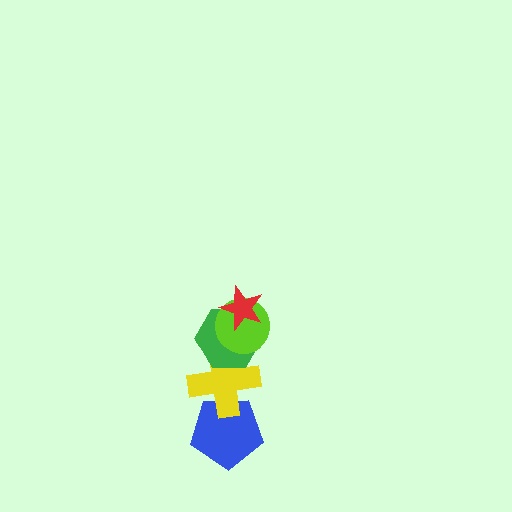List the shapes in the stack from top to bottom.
From top to bottom: the red star, the lime circle, the green hexagon, the yellow cross, the blue pentagon.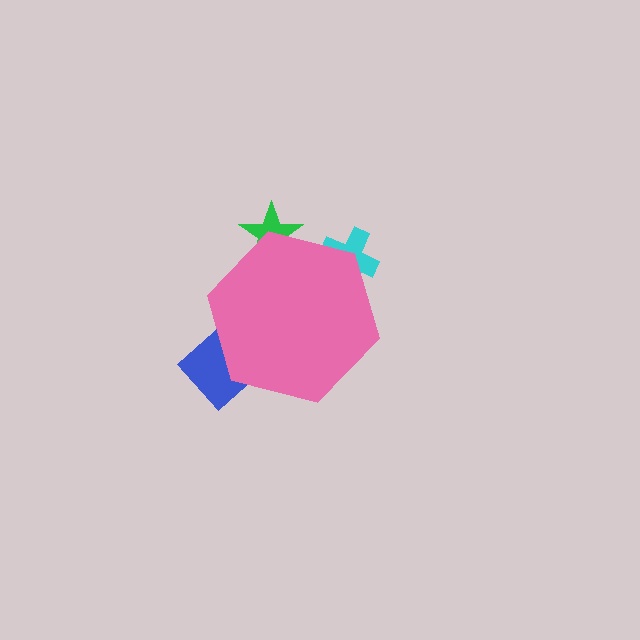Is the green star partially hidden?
Yes, the green star is partially hidden behind the pink hexagon.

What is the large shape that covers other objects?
A pink hexagon.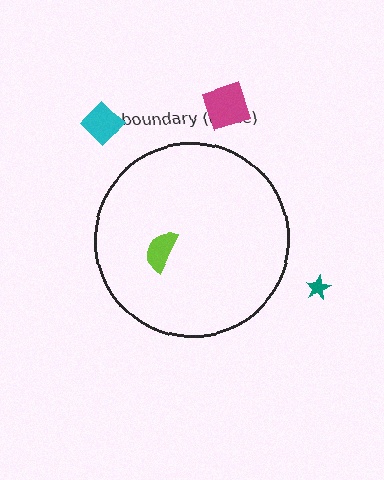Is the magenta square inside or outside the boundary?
Outside.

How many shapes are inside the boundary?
1 inside, 3 outside.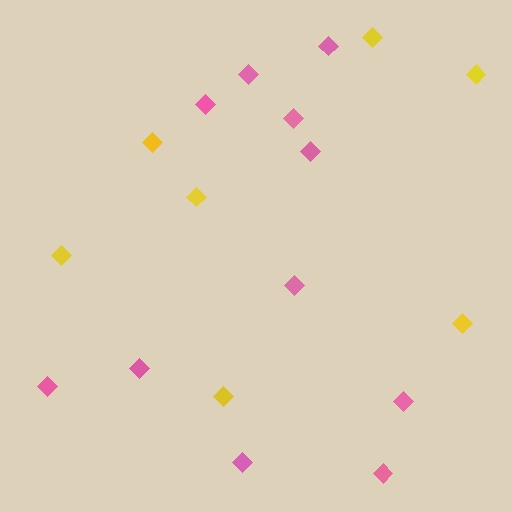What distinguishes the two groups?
There are 2 groups: one group of pink diamonds (11) and one group of yellow diamonds (7).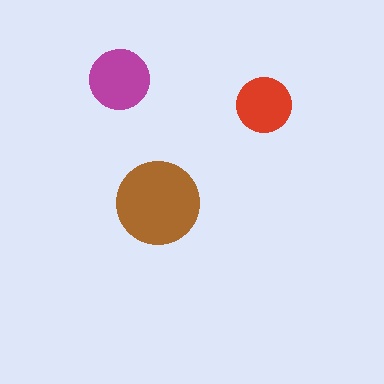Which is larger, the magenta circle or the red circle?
The magenta one.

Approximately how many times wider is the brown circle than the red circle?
About 1.5 times wider.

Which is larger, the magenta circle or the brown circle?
The brown one.